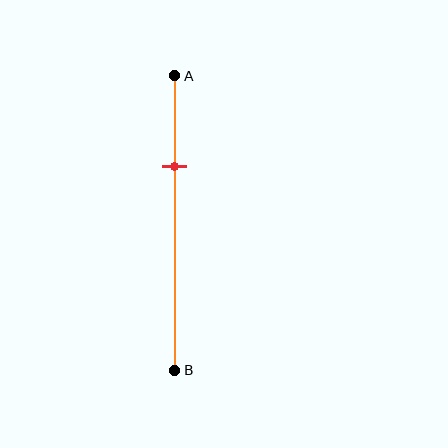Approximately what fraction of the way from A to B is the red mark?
The red mark is approximately 30% of the way from A to B.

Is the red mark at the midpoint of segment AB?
No, the mark is at about 30% from A, not at the 50% midpoint.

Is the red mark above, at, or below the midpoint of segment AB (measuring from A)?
The red mark is above the midpoint of segment AB.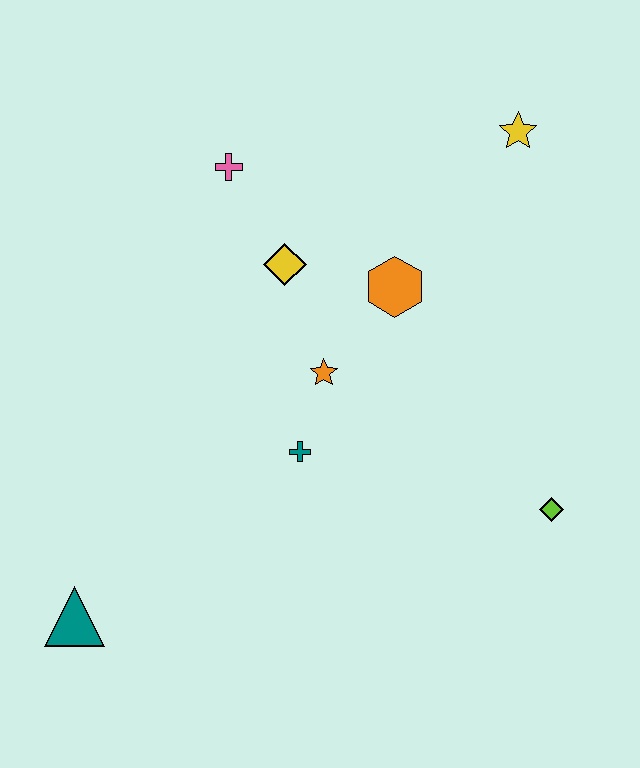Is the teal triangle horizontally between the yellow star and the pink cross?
No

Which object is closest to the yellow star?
The orange hexagon is closest to the yellow star.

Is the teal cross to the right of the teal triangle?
Yes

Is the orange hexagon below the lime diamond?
No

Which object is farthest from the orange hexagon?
The teal triangle is farthest from the orange hexagon.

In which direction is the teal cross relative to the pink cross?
The teal cross is below the pink cross.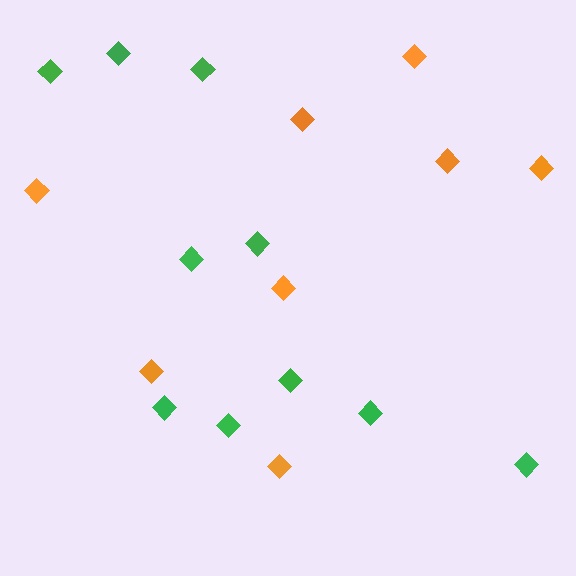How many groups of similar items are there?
There are 2 groups: one group of orange diamonds (8) and one group of green diamonds (10).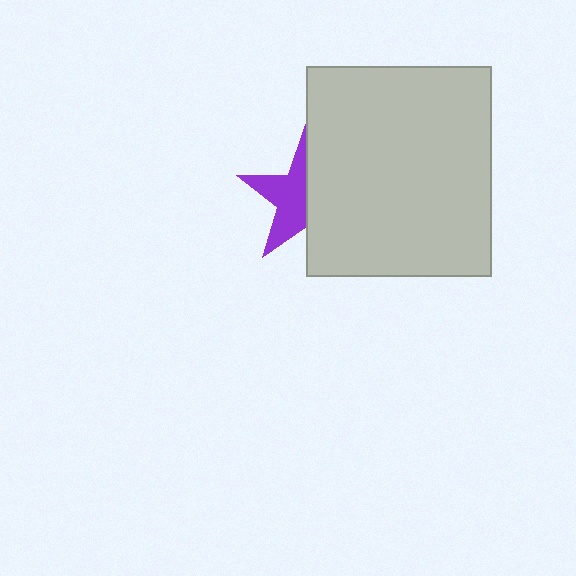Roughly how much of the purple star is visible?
About half of it is visible (roughly 50%).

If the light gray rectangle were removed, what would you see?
You would see the complete purple star.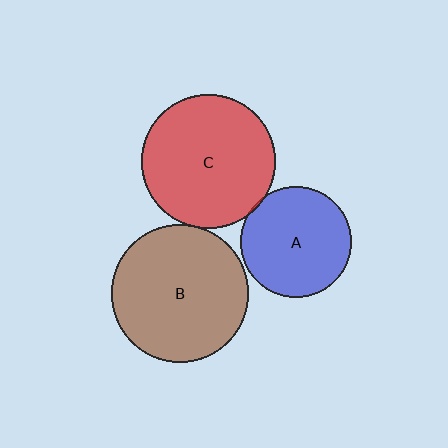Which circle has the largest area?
Circle B (brown).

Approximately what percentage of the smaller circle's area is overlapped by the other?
Approximately 5%.